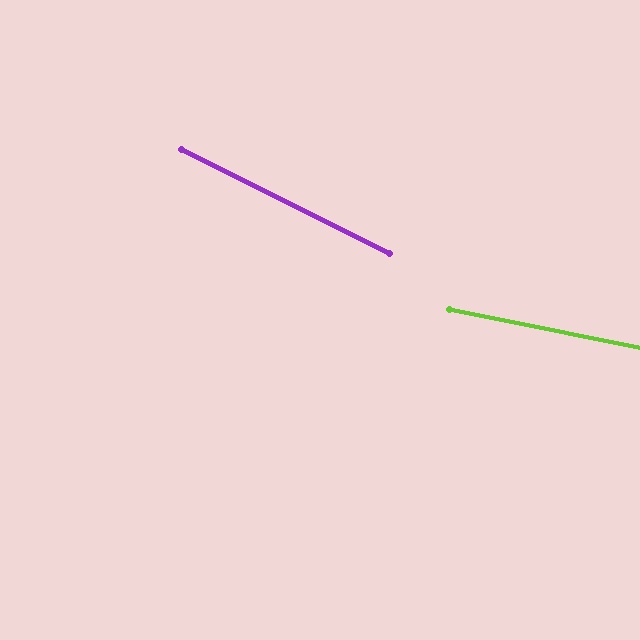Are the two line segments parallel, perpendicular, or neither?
Neither parallel nor perpendicular — they differ by about 15°.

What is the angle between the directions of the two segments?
Approximately 15 degrees.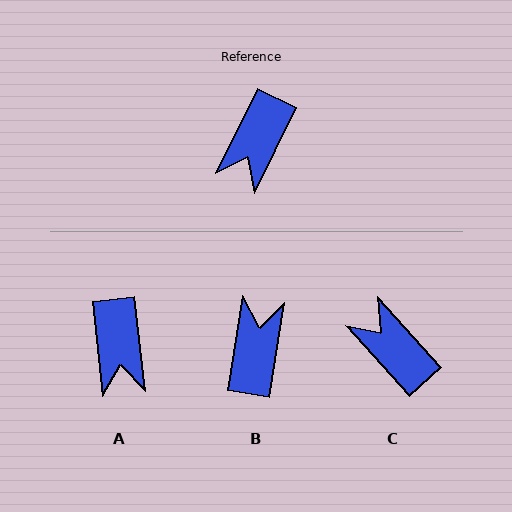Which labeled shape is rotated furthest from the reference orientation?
B, about 163 degrees away.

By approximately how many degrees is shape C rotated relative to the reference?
Approximately 112 degrees clockwise.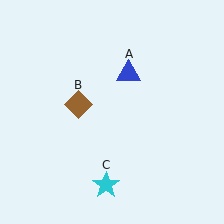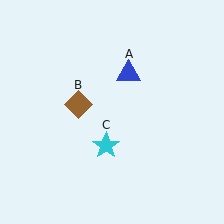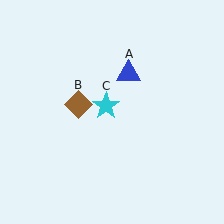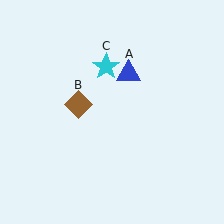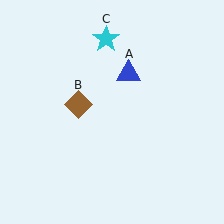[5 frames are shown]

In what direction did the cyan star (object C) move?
The cyan star (object C) moved up.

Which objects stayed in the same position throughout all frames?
Blue triangle (object A) and brown diamond (object B) remained stationary.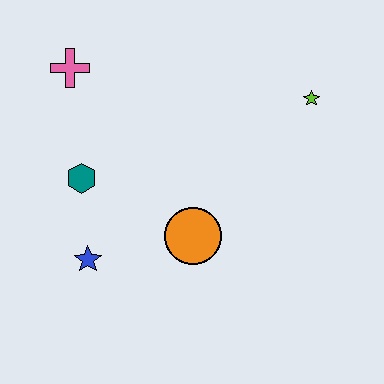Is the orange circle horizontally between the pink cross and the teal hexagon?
No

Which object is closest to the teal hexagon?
The blue star is closest to the teal hexagon.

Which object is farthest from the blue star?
The lime star is farthest from the blue star.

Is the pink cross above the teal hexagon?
Yes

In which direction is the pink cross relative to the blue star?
The pink cross is above the blue star.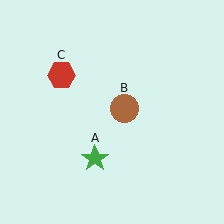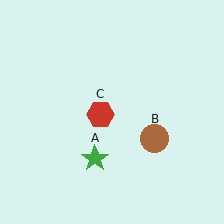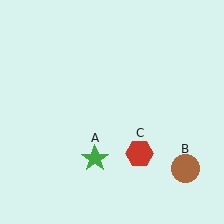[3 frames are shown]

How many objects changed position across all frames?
2 objects changed position: brown circle (object B), red hexagon (object C).